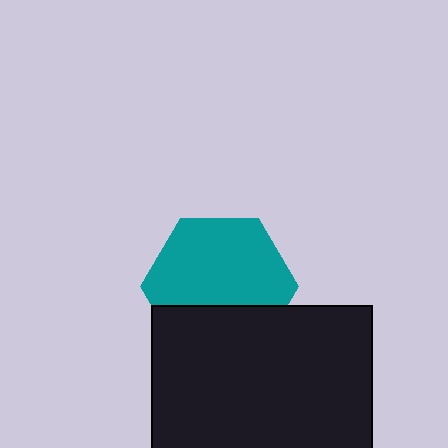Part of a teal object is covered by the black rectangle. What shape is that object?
It is a hexagon.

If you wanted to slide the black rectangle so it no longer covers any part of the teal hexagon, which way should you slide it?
Slide it down — that is the most direct way to separate the two shapes.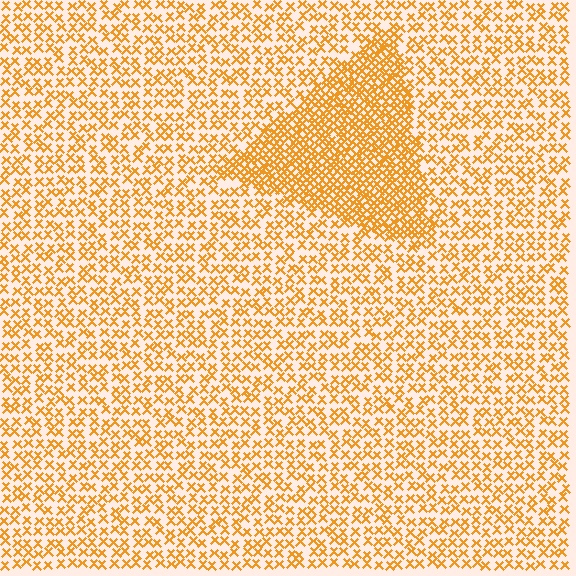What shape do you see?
I see a triangle.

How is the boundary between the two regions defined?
The boundary is defined by a change in element density (approximately 2.1x ratio). All elements are the same color, size, and shape.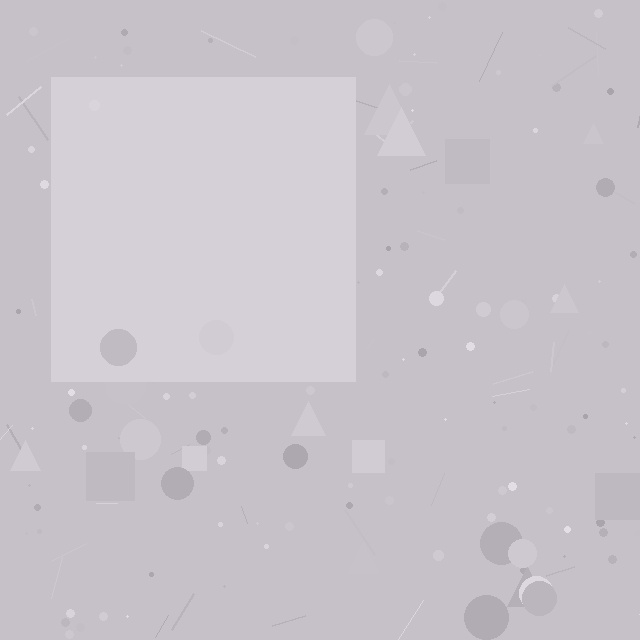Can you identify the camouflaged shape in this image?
The camouflaged shape is a square.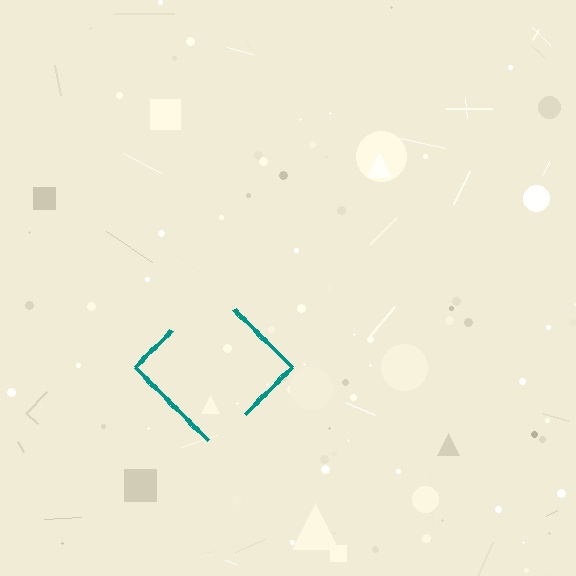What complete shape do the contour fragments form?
The contour fragments form a diamond.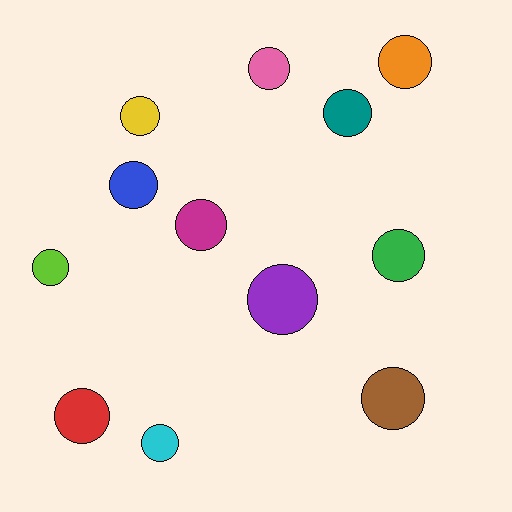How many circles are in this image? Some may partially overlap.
There are 12 circles.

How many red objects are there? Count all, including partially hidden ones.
There is 1 red object.